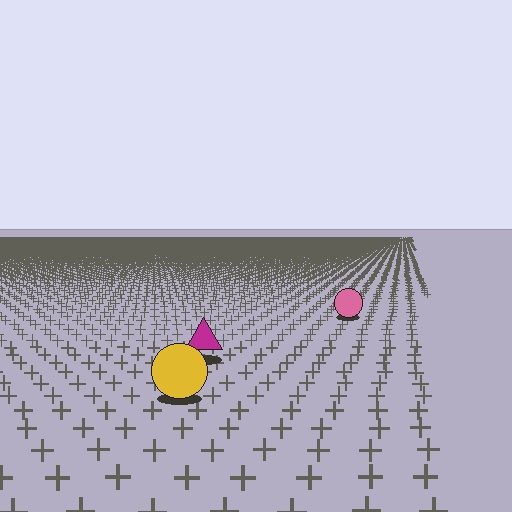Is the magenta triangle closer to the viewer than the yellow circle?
No. The yellow circle is closer — you can tell from the texture gradient: the ground texture is coarser near it.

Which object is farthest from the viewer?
The pink circle is farthest from the viewer. It appears smaller and the ground texture around it is denser.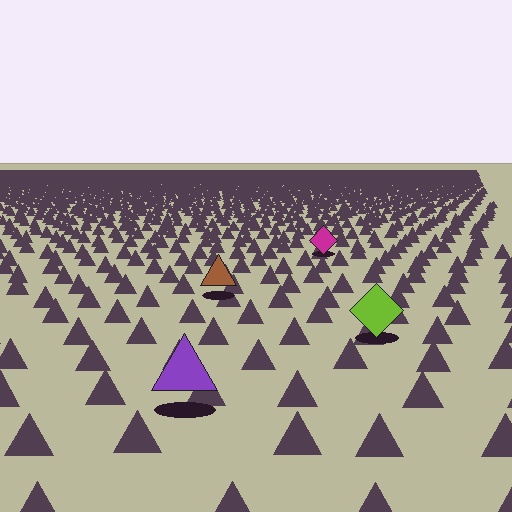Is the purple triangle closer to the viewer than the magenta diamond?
Yes. The purple triangle is closer — you can tell from the texture gradient: the ground texture is coarser near it.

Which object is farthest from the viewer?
The magenta diamond is farthest from the viewer. It appears smaller and the ground texture around it is denser.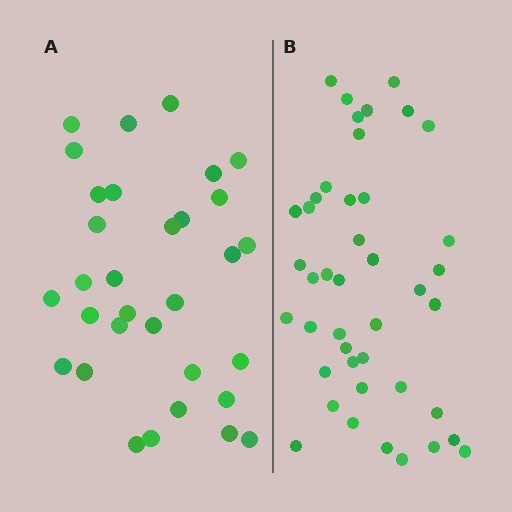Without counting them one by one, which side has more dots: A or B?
Region B (the right region) has more dots.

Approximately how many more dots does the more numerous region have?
Region B has roughly 12 or so more dots than region A.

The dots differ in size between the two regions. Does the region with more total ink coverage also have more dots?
No. Region A has more total ink coverage because its dots are larger, but region B actually contains more individual dots. Total area can be misleading — the number of items is what matters here.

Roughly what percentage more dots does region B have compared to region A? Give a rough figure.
About 35% more.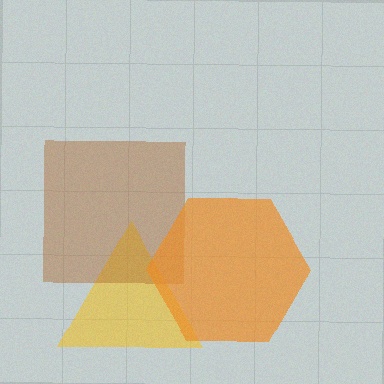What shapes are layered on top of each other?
The layered shapes are: a yellow triangle, a brown square, an orange hexagon.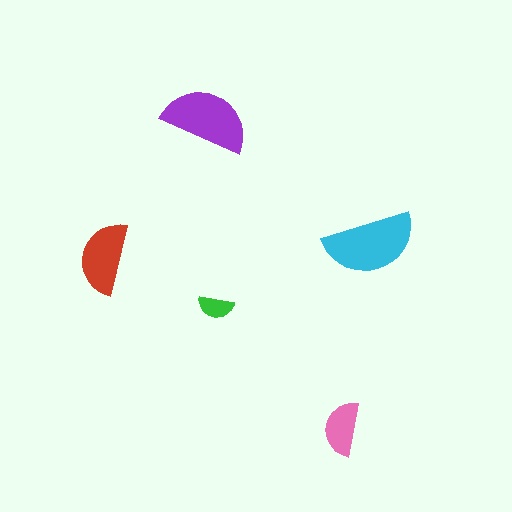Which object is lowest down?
The pink semicircle is bottommost.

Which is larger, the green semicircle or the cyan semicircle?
The cyan one.